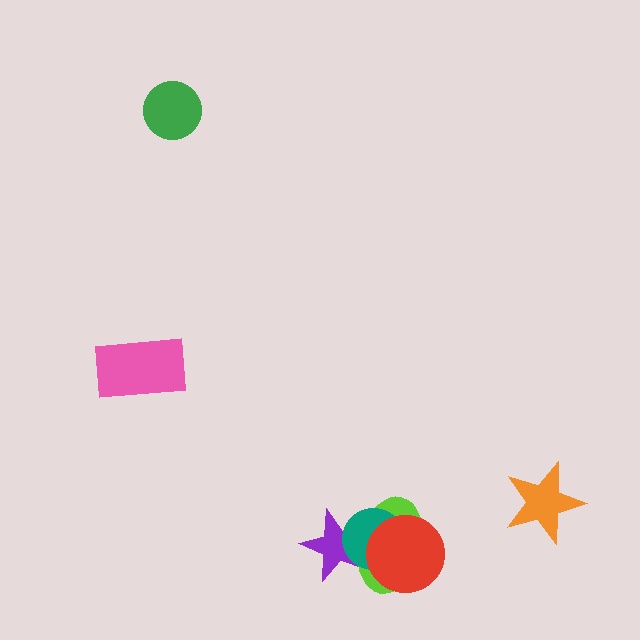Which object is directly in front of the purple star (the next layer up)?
The lime ellipse is directly in front of the purple star.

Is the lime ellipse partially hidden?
Yes, it is partially covered by another shape.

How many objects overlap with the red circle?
2 objects overlap with the red circle.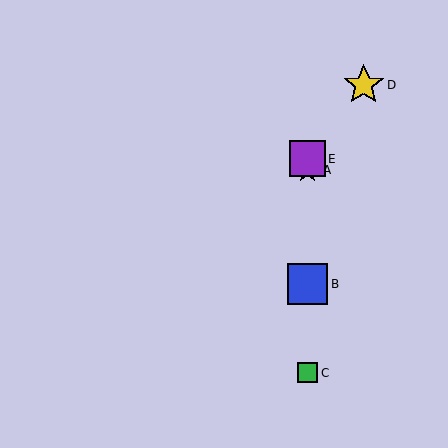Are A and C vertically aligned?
Yes, both are at x≈307.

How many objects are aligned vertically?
4 objects (A, B, C, E) are aligned vertically.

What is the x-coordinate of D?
Object D is at x≈364.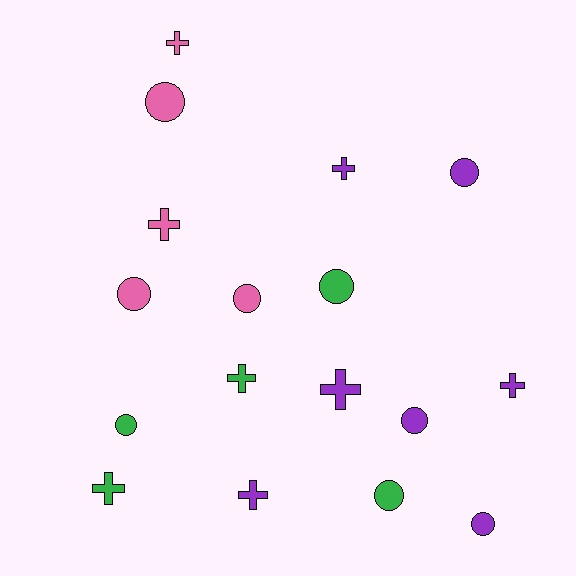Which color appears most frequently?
Purple, with 7 objects.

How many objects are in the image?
There are 17 objects.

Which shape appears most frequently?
Circle, with 9 objects.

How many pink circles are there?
There are 3 pink circles.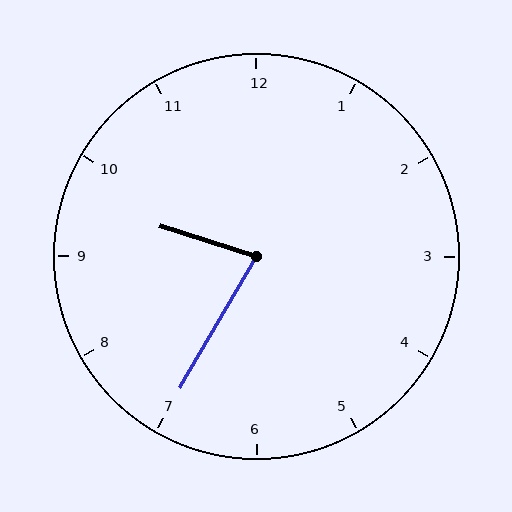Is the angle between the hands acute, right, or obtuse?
It is acute.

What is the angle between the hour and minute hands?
Approximately 78 degrees.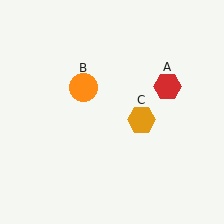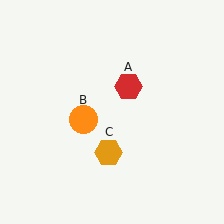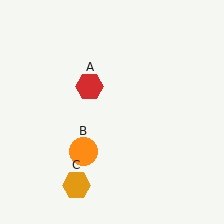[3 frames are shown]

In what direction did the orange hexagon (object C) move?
The orange hexagon (object C) moved down and to the left.